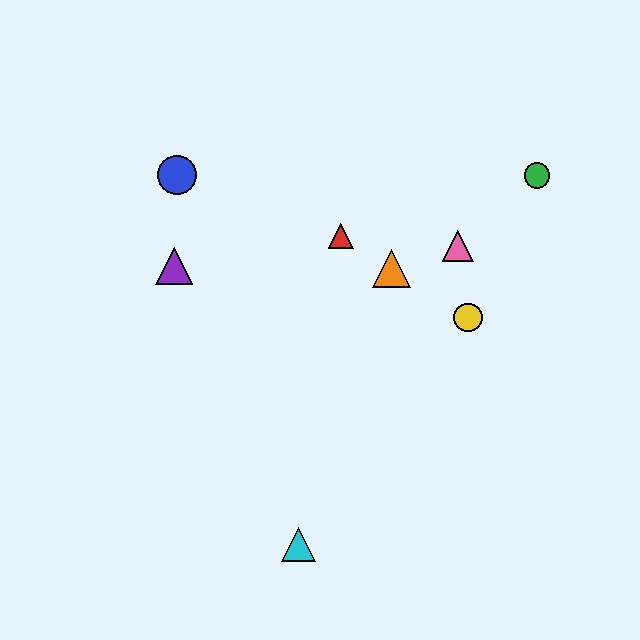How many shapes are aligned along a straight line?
3 shapes (the red triangle, the yellow circle, the orange triangle) are aligned along a straight line.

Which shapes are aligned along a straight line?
The red triangle, the yellow circle, the orange triangle are aligned along a straight line.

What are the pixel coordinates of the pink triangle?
The pink triangle is at (458, 246).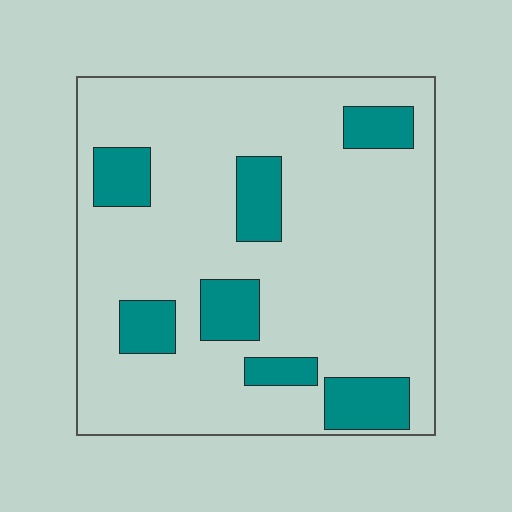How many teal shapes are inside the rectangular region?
7.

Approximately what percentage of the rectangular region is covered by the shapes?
Approximately 20%.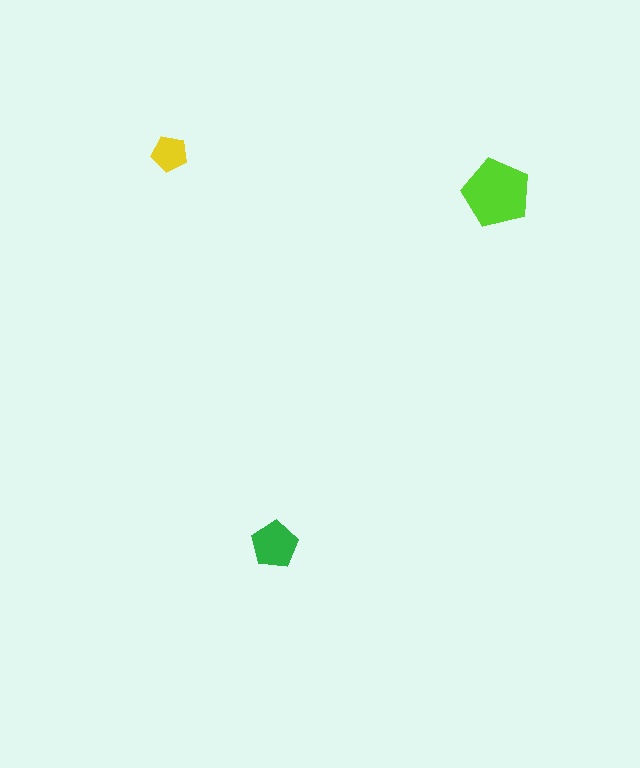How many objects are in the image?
There are 3 objects in the image.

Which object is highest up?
The yellow pentagon is topmost.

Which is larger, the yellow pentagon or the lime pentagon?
The lime one.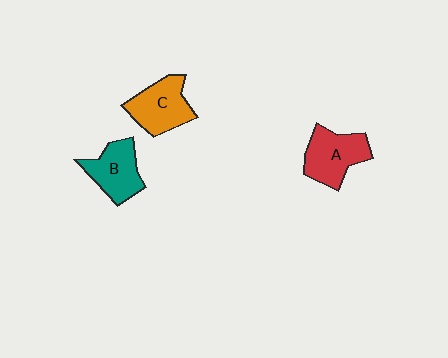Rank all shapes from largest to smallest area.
From largest to smallest: A (red), C (orange), B (teal).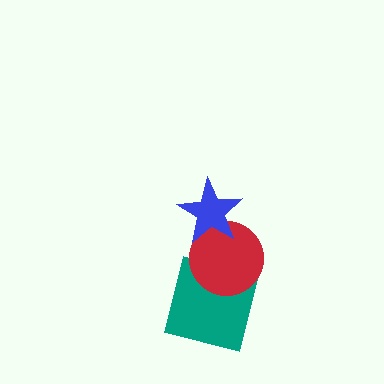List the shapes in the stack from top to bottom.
From top to bottom: the blue star, the red circle, the teal square.